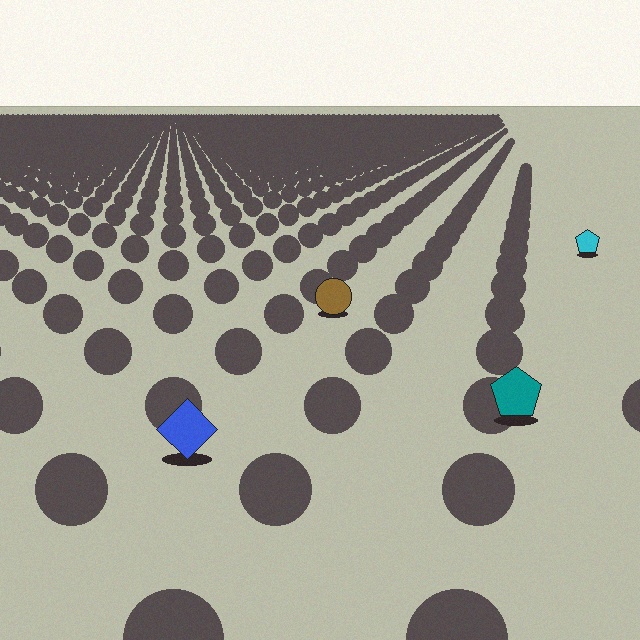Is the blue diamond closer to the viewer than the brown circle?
Yes. The blue diamond is closer — you can tell from the texture gradient: the ground texture is coarser near it.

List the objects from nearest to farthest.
From nearest to farthest: the blue diamond, the teal pentagon, the brown circle, the cyan pentagon.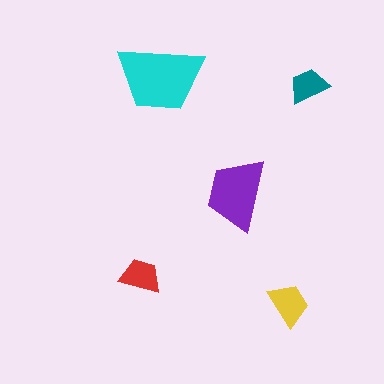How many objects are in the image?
There are 5 objects in the image.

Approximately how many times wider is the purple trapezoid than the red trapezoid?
About 1.5 times wider.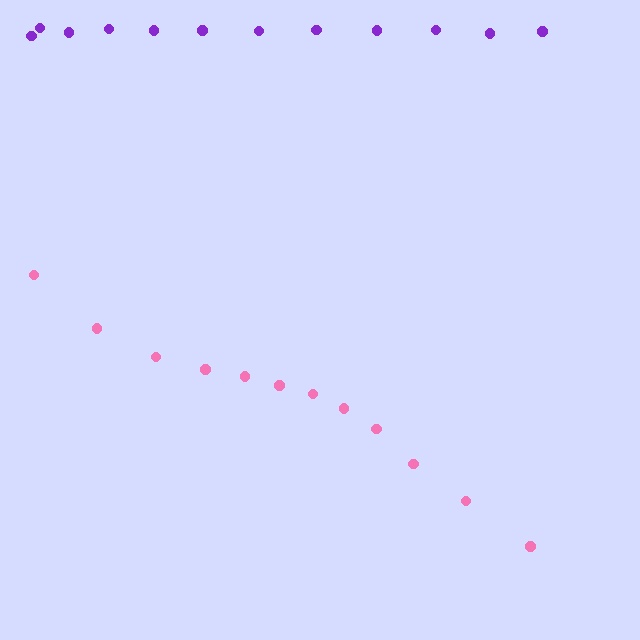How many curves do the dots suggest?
There are 2 distinct paths.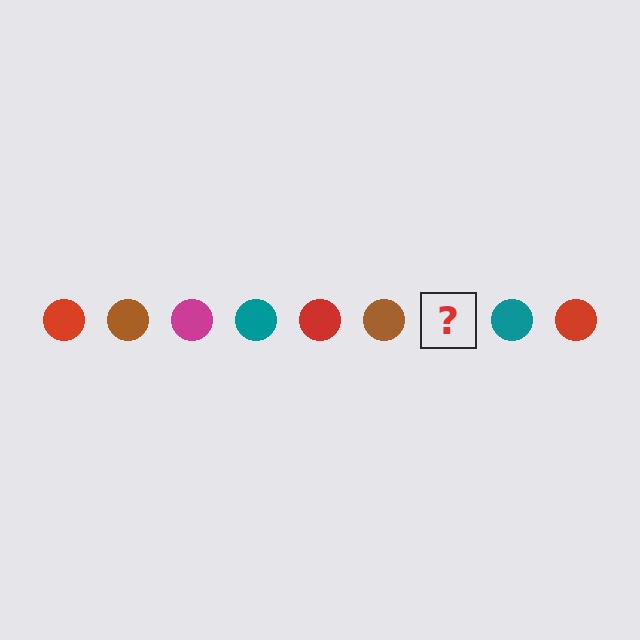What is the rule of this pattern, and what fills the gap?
The rule is that the pattern cycles through red, brown, magenta, teal circles. The gap should be filled with a magenta circle.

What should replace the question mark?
The question mark should be replaced with a magenta circle.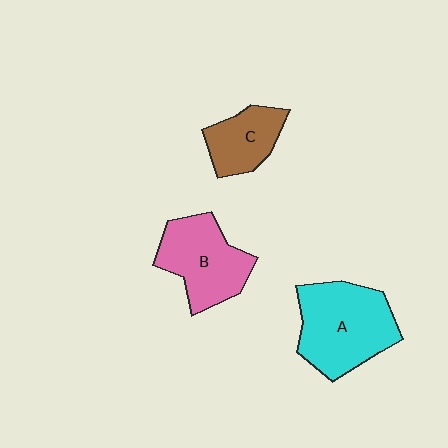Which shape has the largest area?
Shape A (cyan).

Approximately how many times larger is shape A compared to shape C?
Approximately 1.9 times.